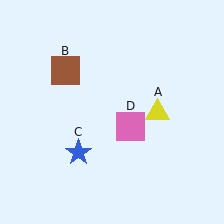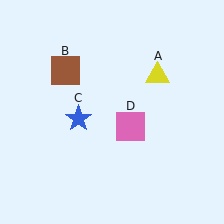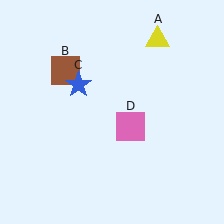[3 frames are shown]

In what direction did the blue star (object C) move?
The blue star (object C) moved up.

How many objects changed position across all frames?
2 objects changed position: yellow triangle (object A), blue star (object C).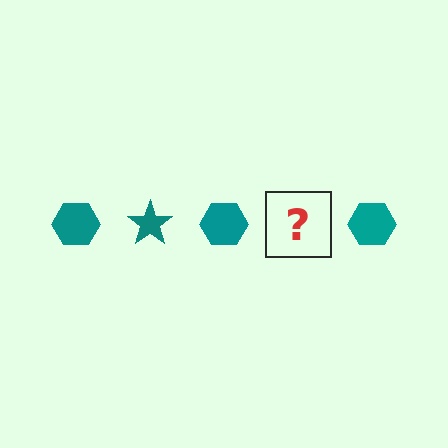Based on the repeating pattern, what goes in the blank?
The blank should be a teal star.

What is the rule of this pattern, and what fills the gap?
The rule is that the pattern cycles through hexagon, star shapes in teal. The gap should be filled with a teal star.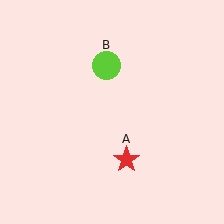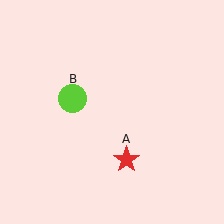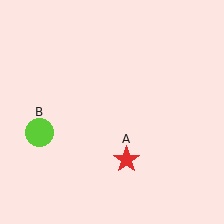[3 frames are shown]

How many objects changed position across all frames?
1 object changed position: lime circle (object B).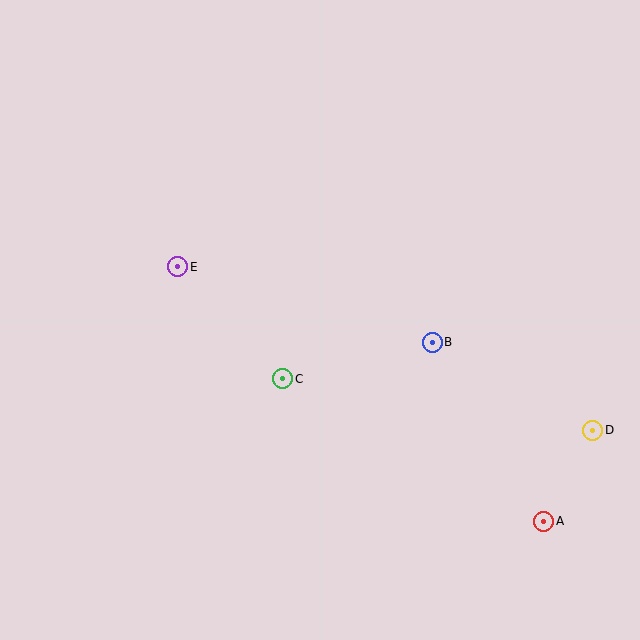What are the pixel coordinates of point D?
Point D is at (593, 430).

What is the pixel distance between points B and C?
The distance between B and C is 154 pixels.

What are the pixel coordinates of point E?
Point E is at (178, 267).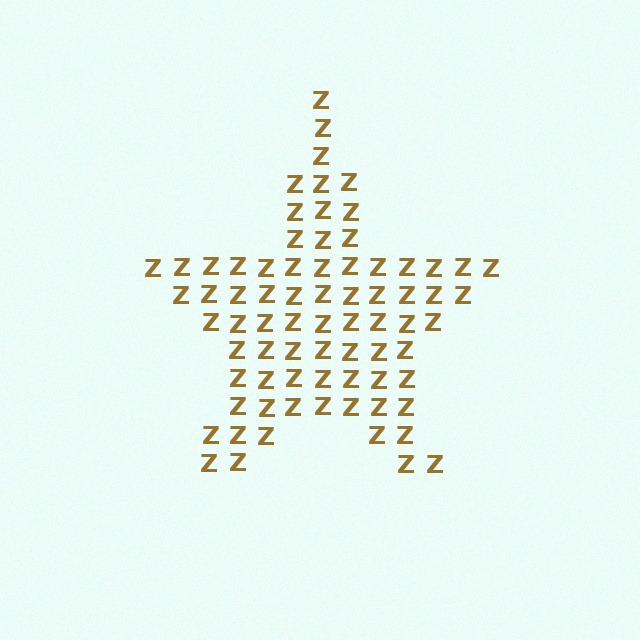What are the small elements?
The small elements are letter Z's.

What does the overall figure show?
The overall figure shows a star.